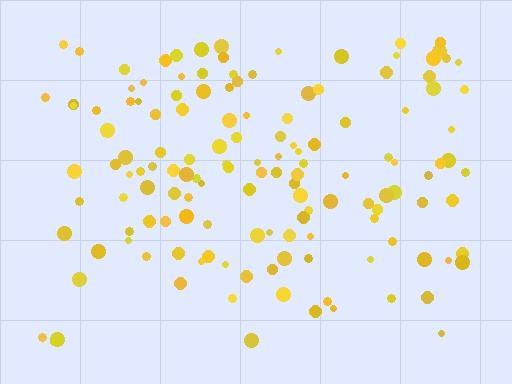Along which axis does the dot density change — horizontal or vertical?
Vertical.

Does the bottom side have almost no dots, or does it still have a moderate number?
Still a moderate number, just noticeably fewer than the top.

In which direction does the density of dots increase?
From bottom to top, with the top side densest.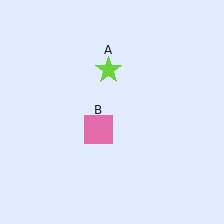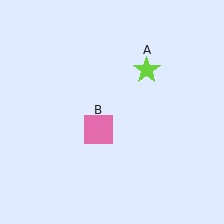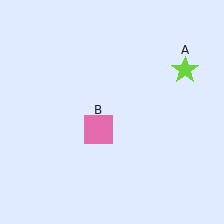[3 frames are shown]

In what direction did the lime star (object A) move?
The lime star (object A) moved right.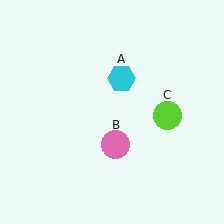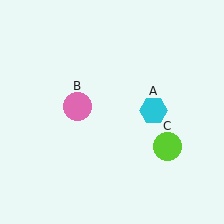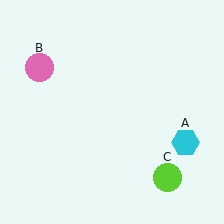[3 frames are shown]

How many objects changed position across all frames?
3 objects changed position: cyan hexagon (object A), pink circle (object B), lime circle (object C).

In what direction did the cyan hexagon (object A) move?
The cyan hexagon (object A) moved down and to the right.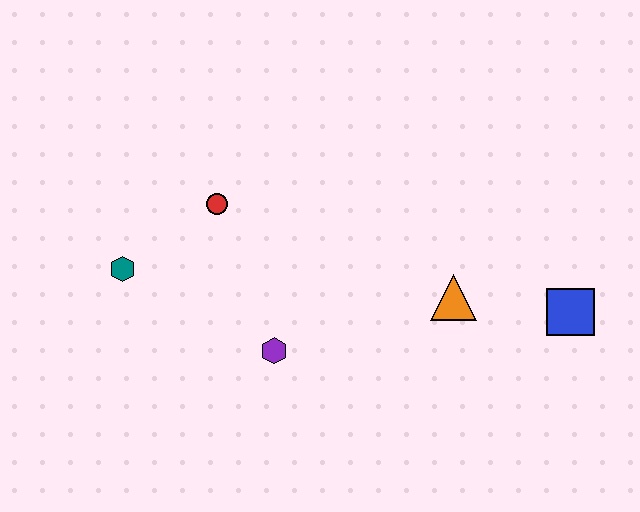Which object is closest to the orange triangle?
The blue square is closest to the orange triangle.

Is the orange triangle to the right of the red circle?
Yes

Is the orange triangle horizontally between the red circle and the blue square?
Yes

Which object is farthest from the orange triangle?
The teal hexagon is farthest from the orange triangle.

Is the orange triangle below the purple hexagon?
No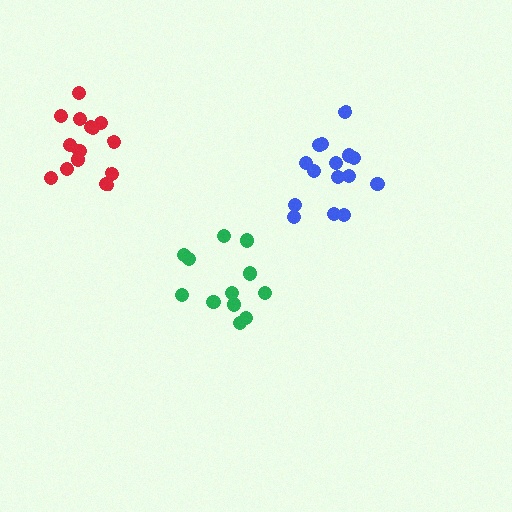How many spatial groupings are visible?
There are 3 spatial groupings.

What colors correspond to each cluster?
The clusters are colored: green, blue, red.